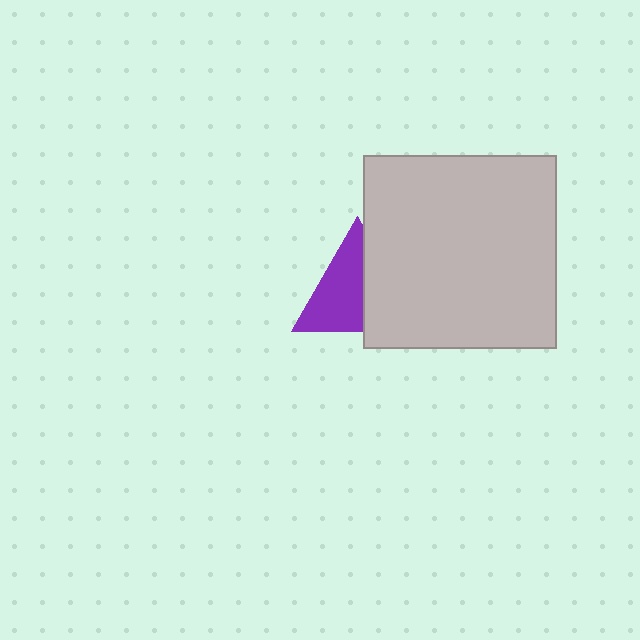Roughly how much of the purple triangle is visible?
About half of it is visible (roughly 58%).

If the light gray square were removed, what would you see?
You would see the complete purple triangle.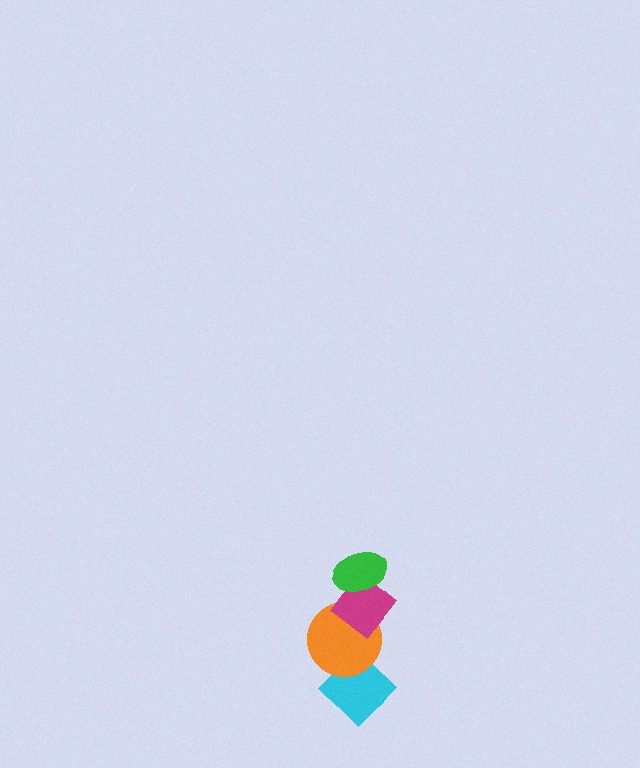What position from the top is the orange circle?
The orange circle is 3rd from the top.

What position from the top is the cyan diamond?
The cyan diamond is 4th from the top.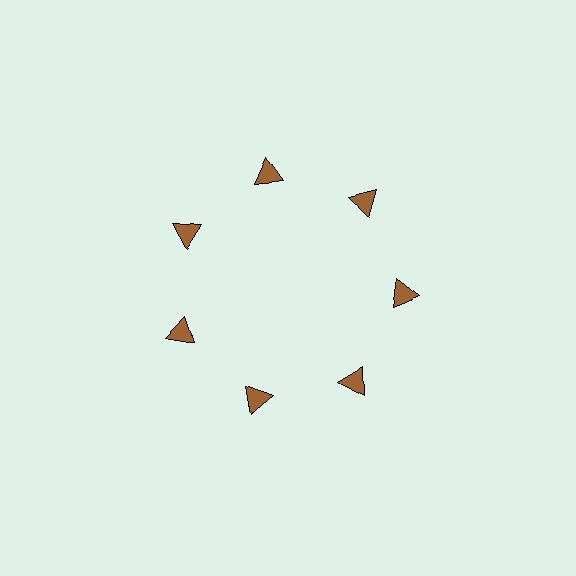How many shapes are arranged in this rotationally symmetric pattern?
There are 7 shapes, arranged in 7 groups of 1.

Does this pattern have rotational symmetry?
Yes, this pattern has 7-fold rotational symmetry. It looks the same after rotating 51 degrees around the center.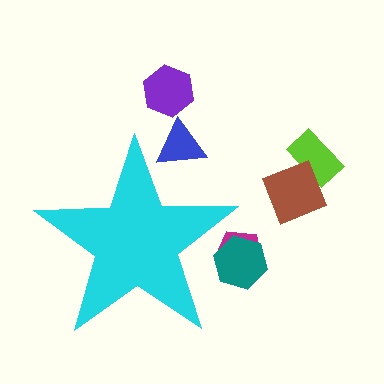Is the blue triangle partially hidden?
Yes, the blue triangle is partially hidden behind the cyan star.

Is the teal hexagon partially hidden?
Yes, the teal hexagon is partially hidden behind the cyan star.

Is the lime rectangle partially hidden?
No, the lime rectangle is fully visible.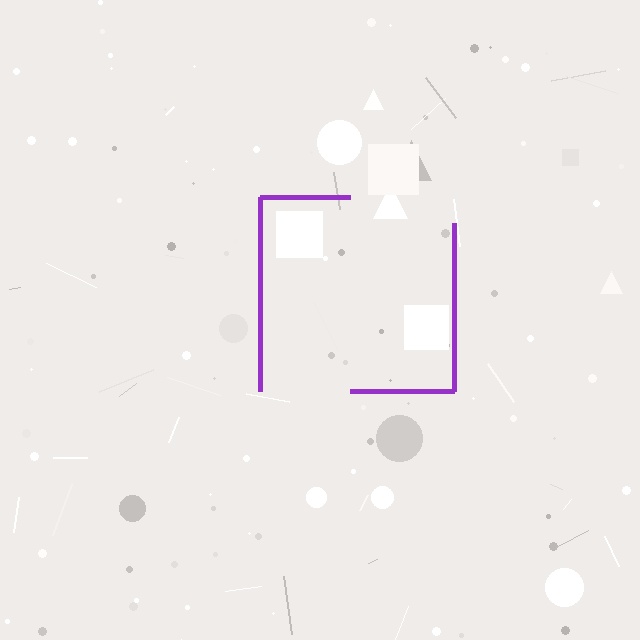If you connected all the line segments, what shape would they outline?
They would outline a square.